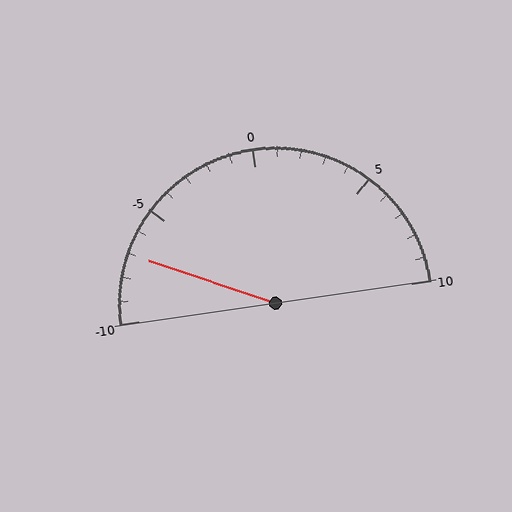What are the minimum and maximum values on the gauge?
The gauge ranges from -10 to 10.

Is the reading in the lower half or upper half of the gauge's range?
The reading is in the lower half of the range (-10 to 10).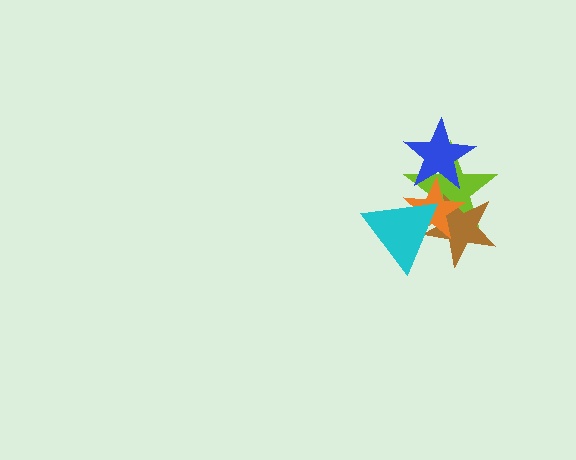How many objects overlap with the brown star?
3 objects overlap with the brown star.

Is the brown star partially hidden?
Yes, it is partially covered by another shape.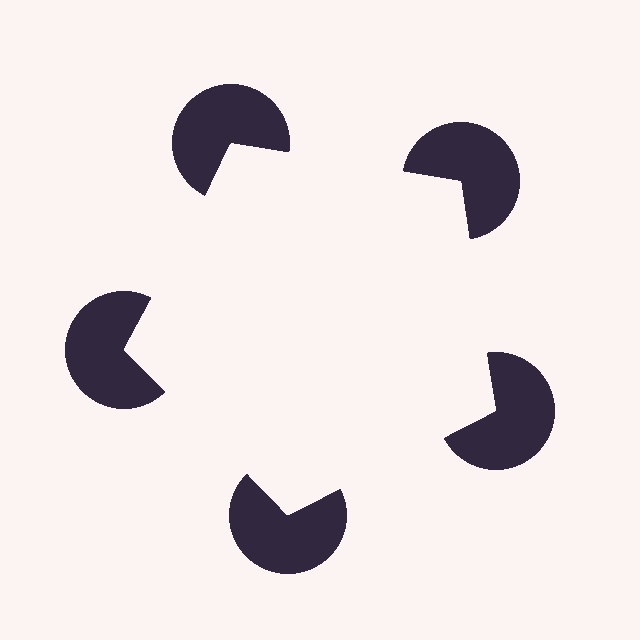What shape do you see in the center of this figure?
An illusory pentagon — its edges are inferred from the aligned wedge cuts in the pac-man discs, not physically drawn.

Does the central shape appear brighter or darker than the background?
It typically appears slightly brighter than the background, even though no actual brightness change is drawn.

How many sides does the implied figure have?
5 sides.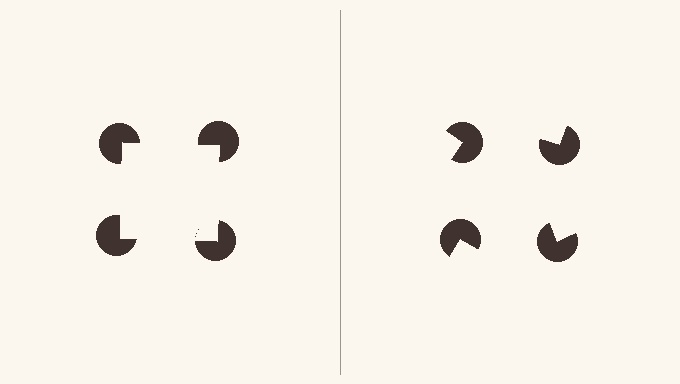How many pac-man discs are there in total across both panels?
8 — 4 on each side.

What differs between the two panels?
The pac-man discs are positioned identically on both sides; only the wedge orientations differ. On the left they align to a square; on the right they are misaligned.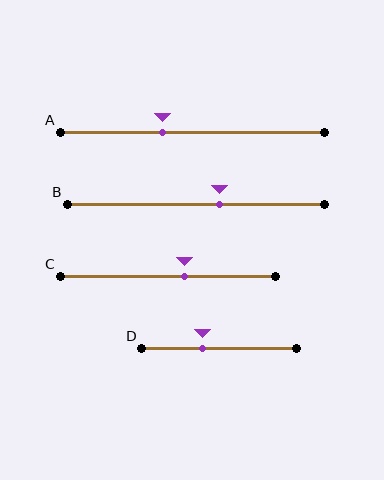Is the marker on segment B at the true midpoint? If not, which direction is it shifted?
No, the marker on segment B is shifted to the right by about 9% of the segment length.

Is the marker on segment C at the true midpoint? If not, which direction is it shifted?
No, the marker on segment C is shifted to the right by about 8% of the segment length.